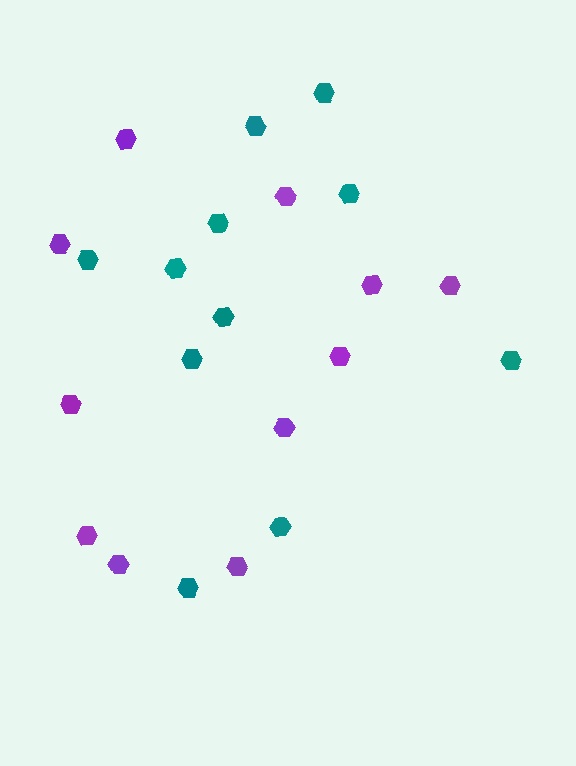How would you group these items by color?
There are 2 groups: one group of teal hexagons (11) and one group of purple hexagons (11).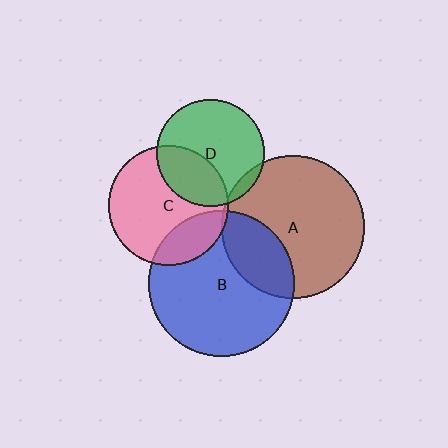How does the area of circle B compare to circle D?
Approximately 1.9 times.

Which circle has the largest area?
Circle B (blue).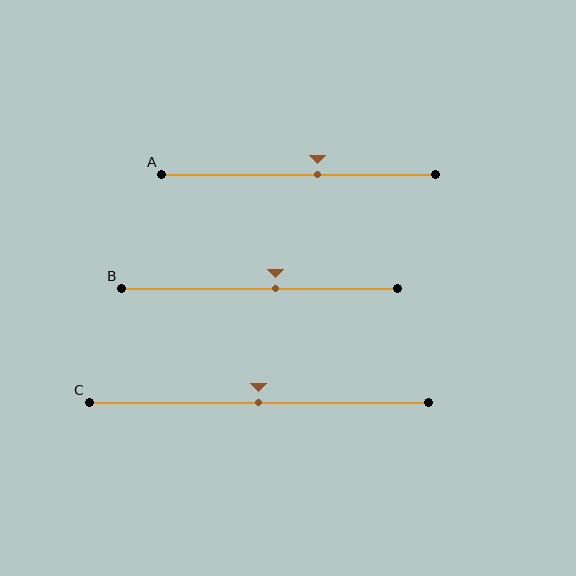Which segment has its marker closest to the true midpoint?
Segment C has its marker closest to the true midpoint.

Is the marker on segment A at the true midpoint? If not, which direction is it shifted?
No, the marker on segment A is shifted to the right by about 7% of the segment length.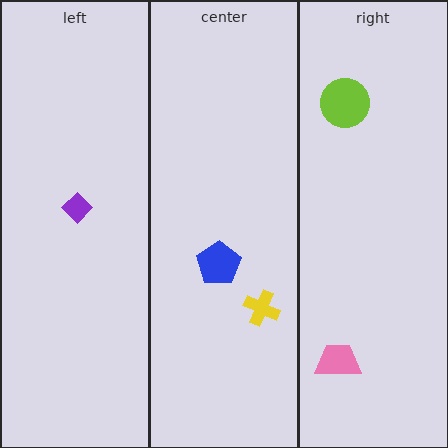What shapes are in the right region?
The lime circle, the pink trapezoid.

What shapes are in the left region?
The purple diamond.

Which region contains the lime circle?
The right region.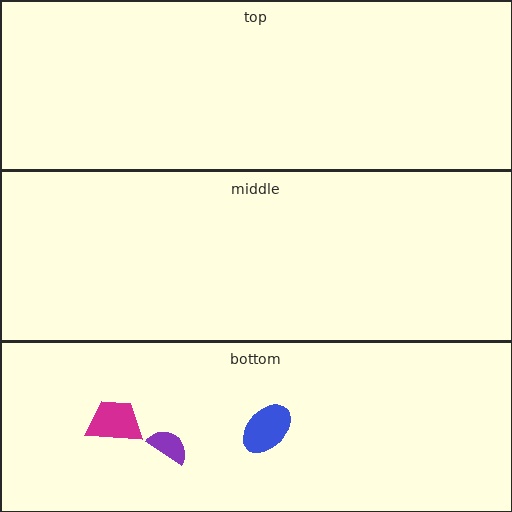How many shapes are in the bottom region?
3.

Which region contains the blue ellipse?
The bottom region.